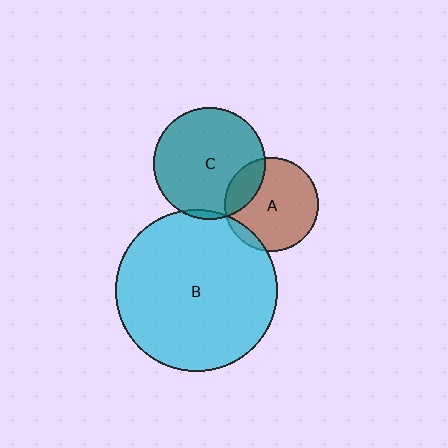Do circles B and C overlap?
Yes.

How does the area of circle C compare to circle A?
Approximately 1.4 times.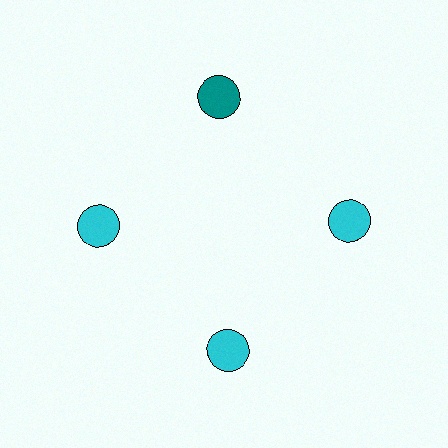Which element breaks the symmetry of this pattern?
The teal circle at roughly the 12 o'clock position breaks the symmetry. All other shapes are cyan circles.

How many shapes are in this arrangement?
There are 4 shapes arranged in a ring pattern.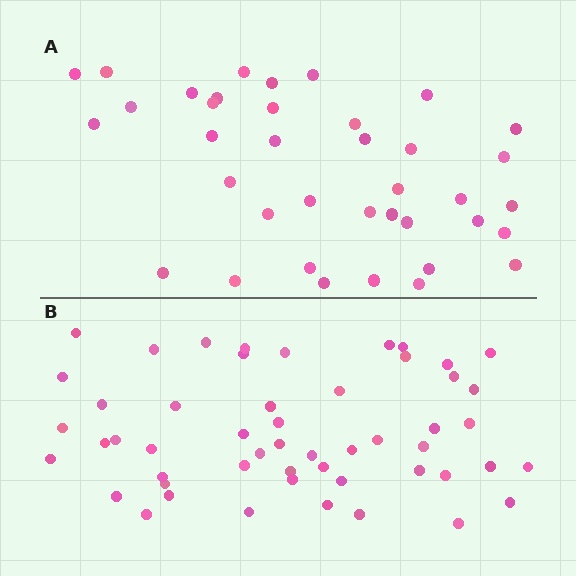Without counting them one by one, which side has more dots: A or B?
Region B (the bottom region) has more dots.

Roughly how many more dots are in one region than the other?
Region B has approximately 15 more dots than region A.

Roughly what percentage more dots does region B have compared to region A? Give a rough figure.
About 35% more.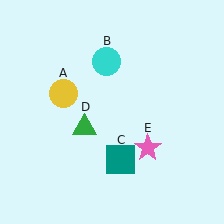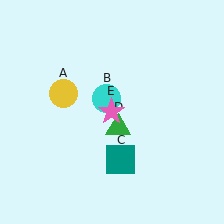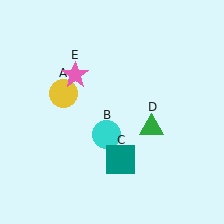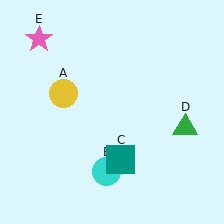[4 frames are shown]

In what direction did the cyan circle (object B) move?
The cyan circle (object B) moved down.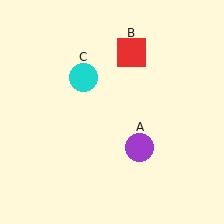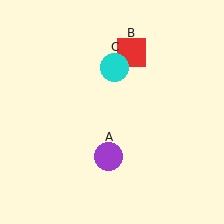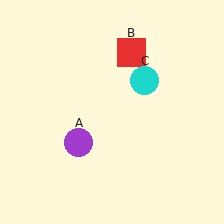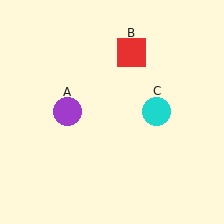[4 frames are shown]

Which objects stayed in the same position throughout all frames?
Red square (object B) remained stationary.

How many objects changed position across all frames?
2 objects changed position: purple circle (object A), cyan circle (object C).